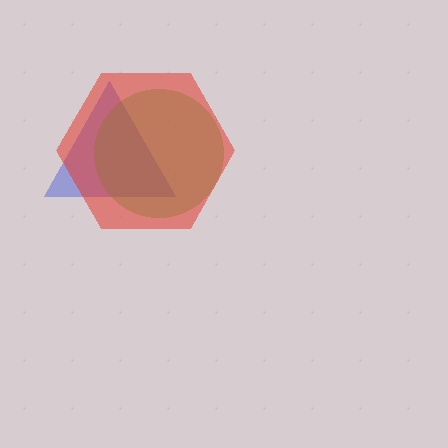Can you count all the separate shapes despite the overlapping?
Yes, there are 3 separate shapes.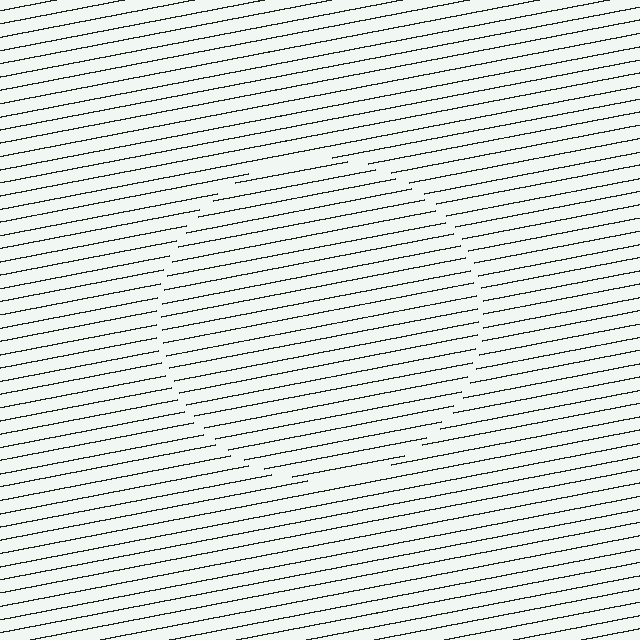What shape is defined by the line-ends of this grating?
An illusory circle. The interior of the shape contains the same grating, shifted by half a period — the contour is defined by the phase discontinuity where line-ends from the inner and outer gratings abut.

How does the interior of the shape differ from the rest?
The interior of the shape contains the same grating, shifted by half a period — the contour is defined by the phase discontinuity where line-ends from the inner and outer gratings abut.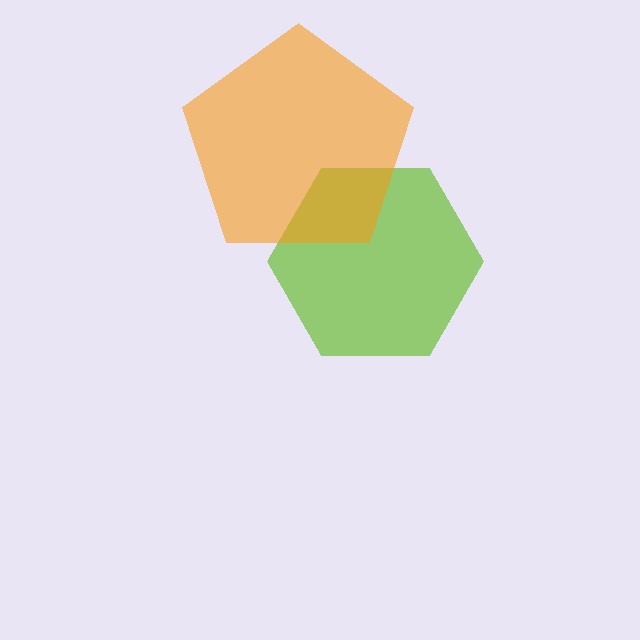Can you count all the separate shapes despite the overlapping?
Yes, there are 2 separate shapes.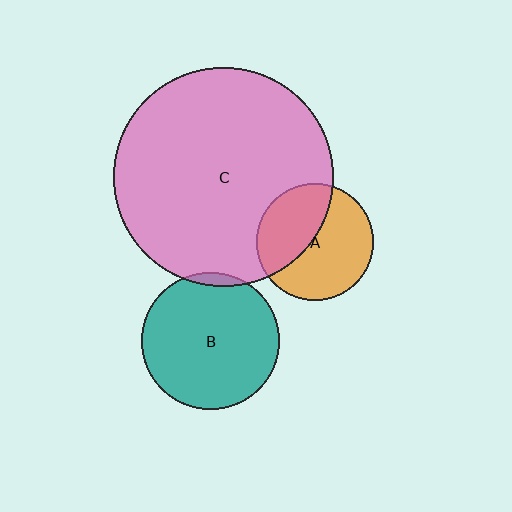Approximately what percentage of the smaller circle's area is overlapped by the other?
Approximately 40%.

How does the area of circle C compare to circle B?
Approximately 2.5 times.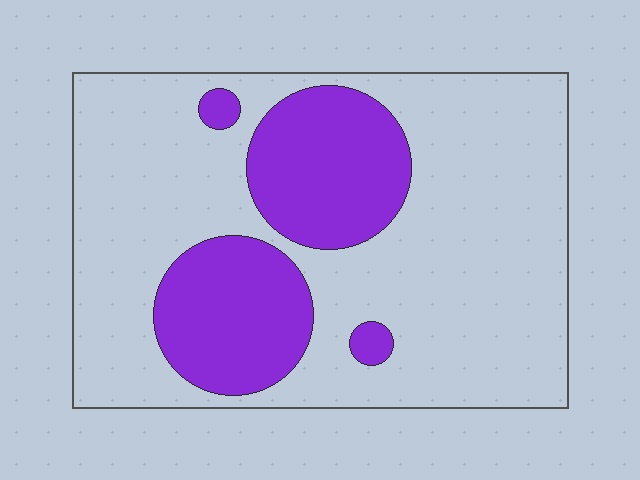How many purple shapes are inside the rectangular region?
4.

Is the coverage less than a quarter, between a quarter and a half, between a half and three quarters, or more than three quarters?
Between a quarter and a half.